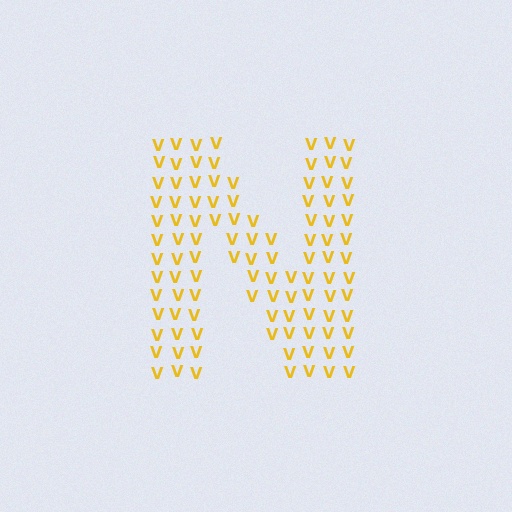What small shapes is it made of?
It is made of small letter V's.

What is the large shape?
The large shape is the letter N.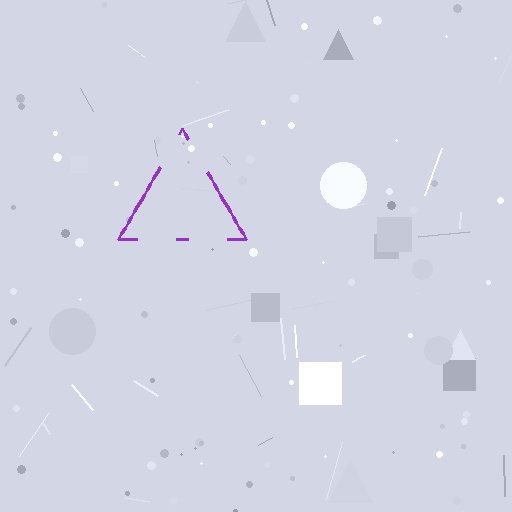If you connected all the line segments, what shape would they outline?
They would outline a triangle.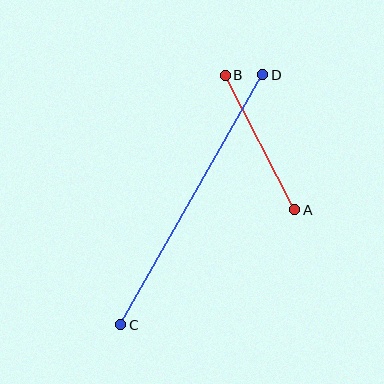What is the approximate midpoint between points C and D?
The midpoint is at approximately (192, 200) pixels.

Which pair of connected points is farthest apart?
Points C and D are farthest apart.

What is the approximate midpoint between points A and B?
The midpoint is at approximately (260, 143) pixels.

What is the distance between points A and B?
The distance is approximately 151 pixels.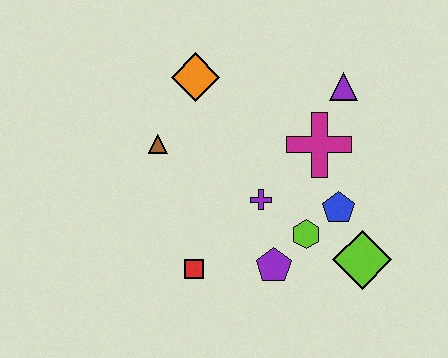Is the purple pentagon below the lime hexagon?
Yes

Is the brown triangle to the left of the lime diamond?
Yes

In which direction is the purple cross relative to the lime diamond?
The purple cross is to the left of the lime diamond.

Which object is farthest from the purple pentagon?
The orange diamond is farthest from the purple pentagon.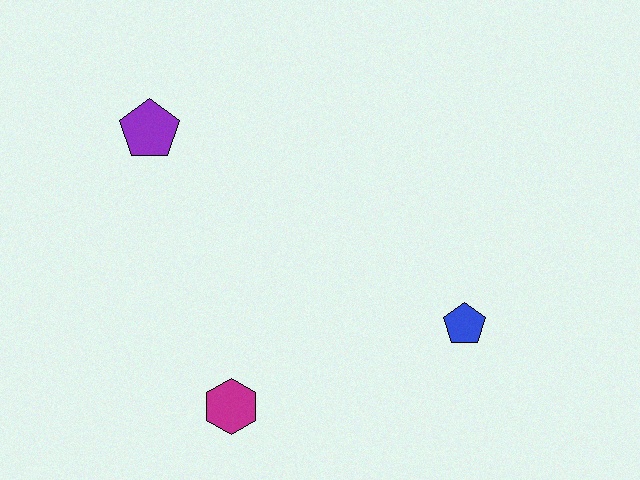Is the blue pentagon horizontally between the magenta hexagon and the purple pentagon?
No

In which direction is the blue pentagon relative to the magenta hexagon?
The blue pentagon is to the right of the magenta hexagon.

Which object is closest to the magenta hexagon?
The blue pentagon is closest to the magenta hexagon.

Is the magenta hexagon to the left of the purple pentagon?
No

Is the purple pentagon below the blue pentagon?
No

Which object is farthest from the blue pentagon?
The purple pentagon is farthest from the blue pentagon.